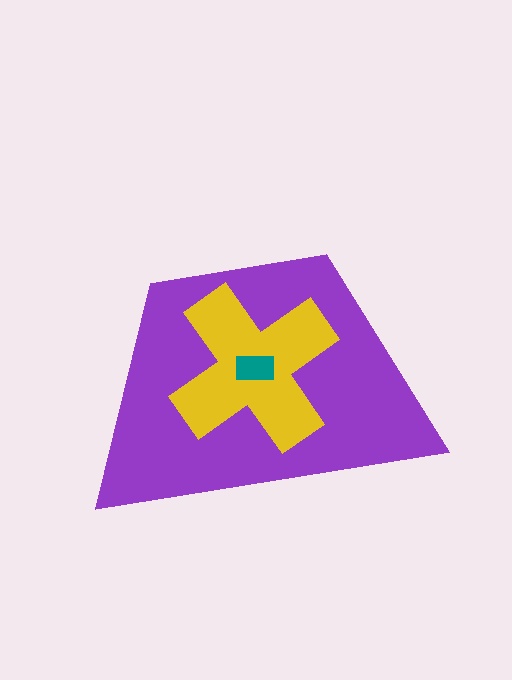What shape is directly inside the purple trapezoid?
The yellow cross.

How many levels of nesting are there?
3.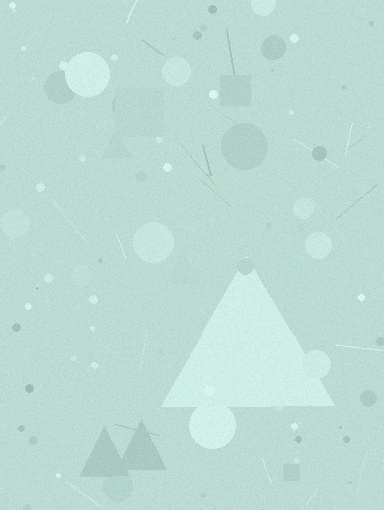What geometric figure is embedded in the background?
A triangle is embedded in the background.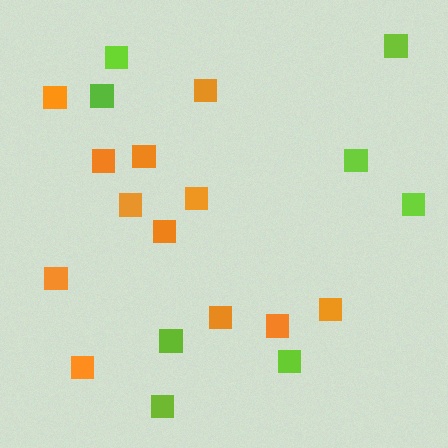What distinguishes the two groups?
There are 2 groups: one group of orange squares (12) and one group of lime squares (8).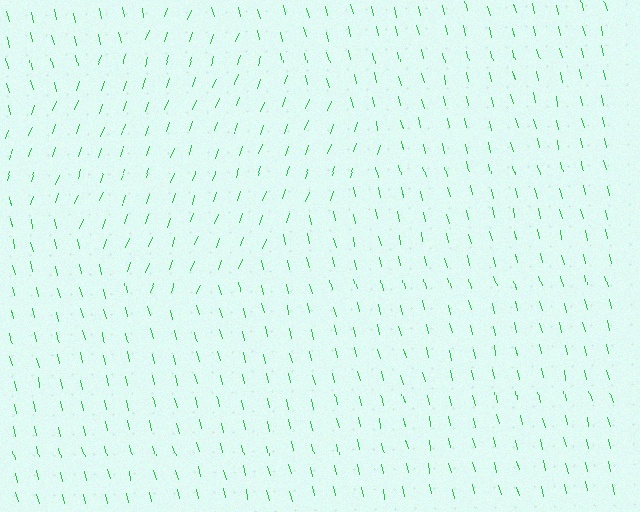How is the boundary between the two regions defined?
The boundary is defined purely by a change in line orientation (approximately 34 degrees difference). All lines are the same color and thickness.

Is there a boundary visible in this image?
Yes, there is a texture boundary formed by a change in line orientation.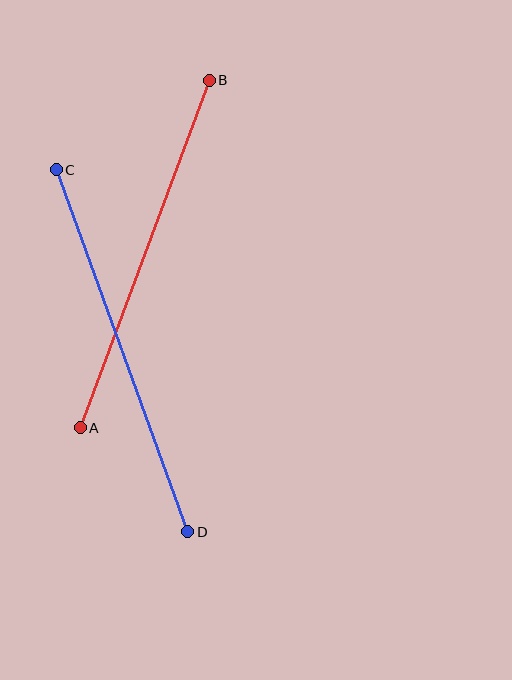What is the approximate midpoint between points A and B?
The midpoint is at approximately (145, 254) pixels.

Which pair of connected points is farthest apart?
Points C and D are farthest apart.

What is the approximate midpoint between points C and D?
The midpoint is at approximately (122, 351) pixels.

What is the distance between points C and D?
The distance is approximately 385 pixels.